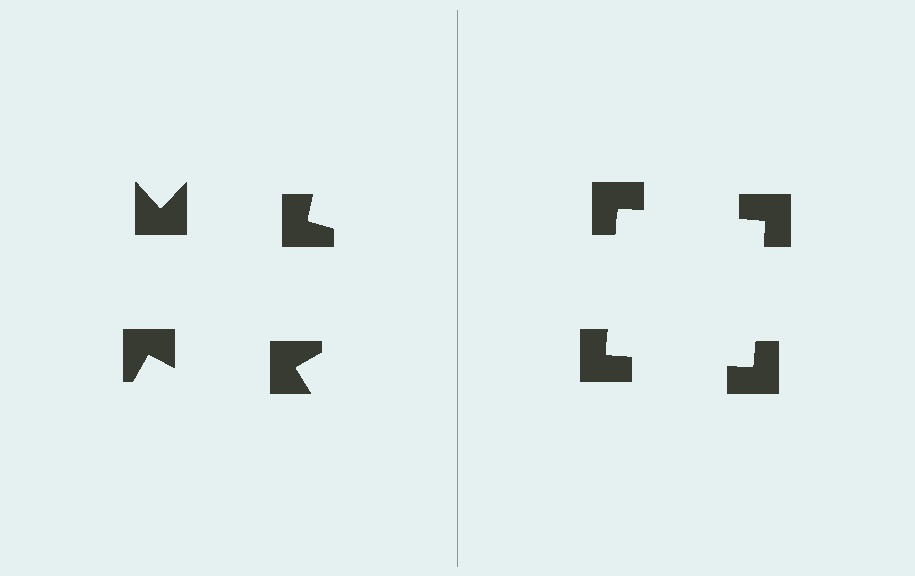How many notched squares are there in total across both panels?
8 — 4 on each side.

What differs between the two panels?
The notched squares are positioned identically on both sides; only the wedge orientations differ. On the right they align to a square; on the left they are misaligned.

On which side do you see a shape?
An illusory square appears on the right side. On the left side the wedge cuts are rotated, so no coherent shape forms.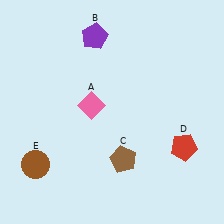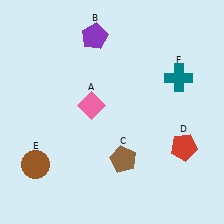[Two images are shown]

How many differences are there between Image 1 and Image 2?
There is 1 difference between the two images.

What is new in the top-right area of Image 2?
A teal cross (F) was added in the top-right area of Image 2.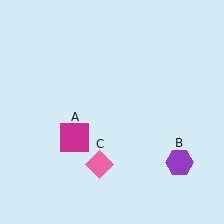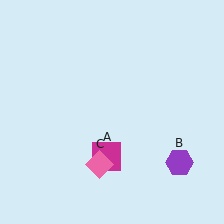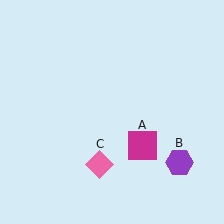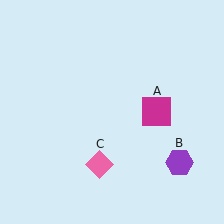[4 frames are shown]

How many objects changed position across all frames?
1 object changed position: magenta square (object A).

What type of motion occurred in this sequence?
The magenta square (object A) rotated counterclockwise around the center of the scene.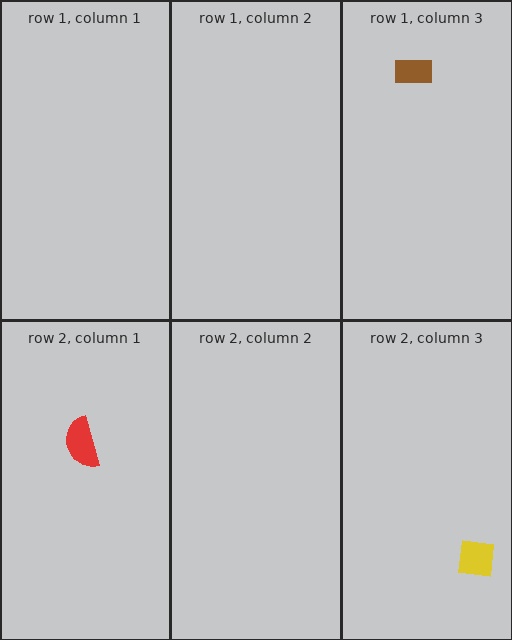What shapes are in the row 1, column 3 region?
The brown rectangle.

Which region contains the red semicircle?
The row 2, column 1 region.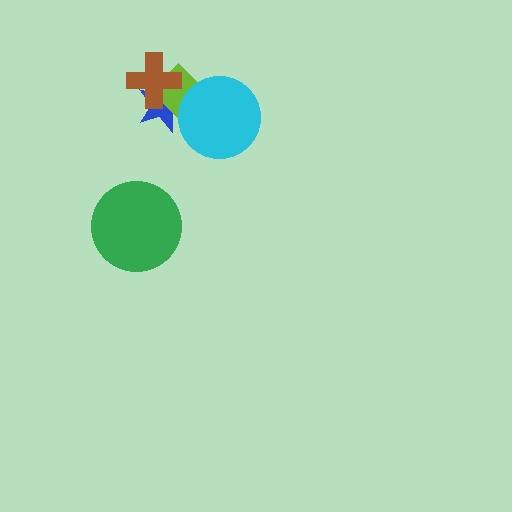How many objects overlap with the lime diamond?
3 objects overlap with the lime diamond.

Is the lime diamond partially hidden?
Yes, it is partially covered by another shape.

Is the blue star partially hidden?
Yes, it is partially covered by another shape.